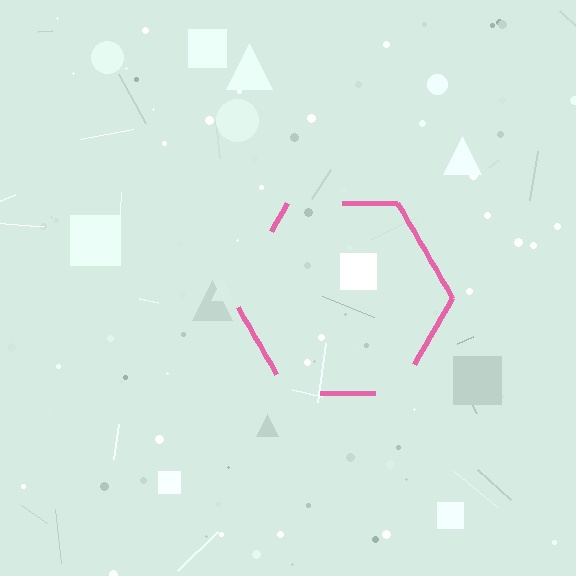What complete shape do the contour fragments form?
The contour fragments form a hexagon.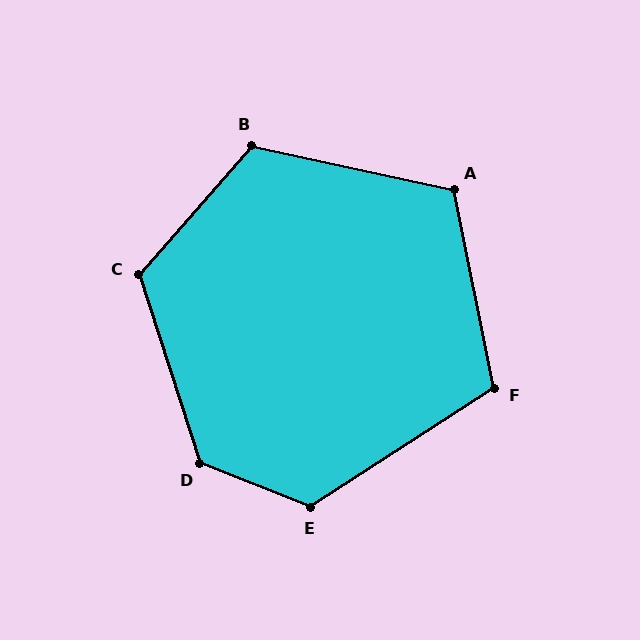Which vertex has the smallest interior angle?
F, at approximately 111 degrees.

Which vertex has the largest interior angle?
D, at approximately 129 degrees.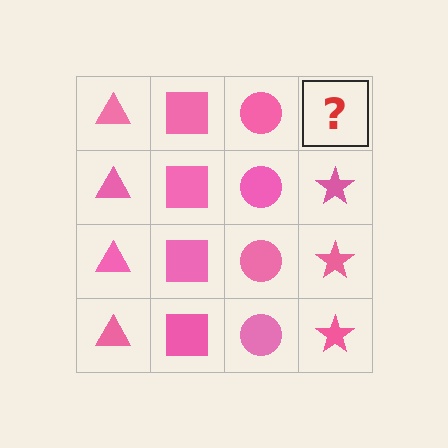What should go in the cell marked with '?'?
The missing cell should contain a pink star.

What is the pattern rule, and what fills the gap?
The rule is that each column has a consistent shape. The gap should be filled with a pink star.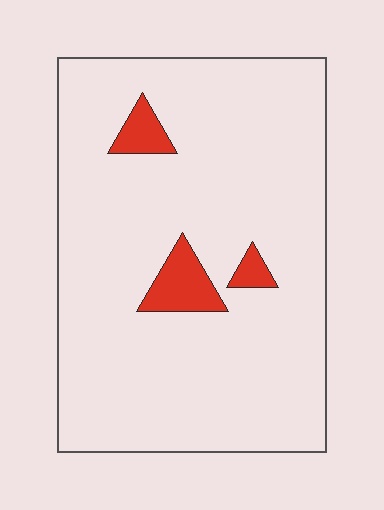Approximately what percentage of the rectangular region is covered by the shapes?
Approximately 5%.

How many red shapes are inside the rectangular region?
3.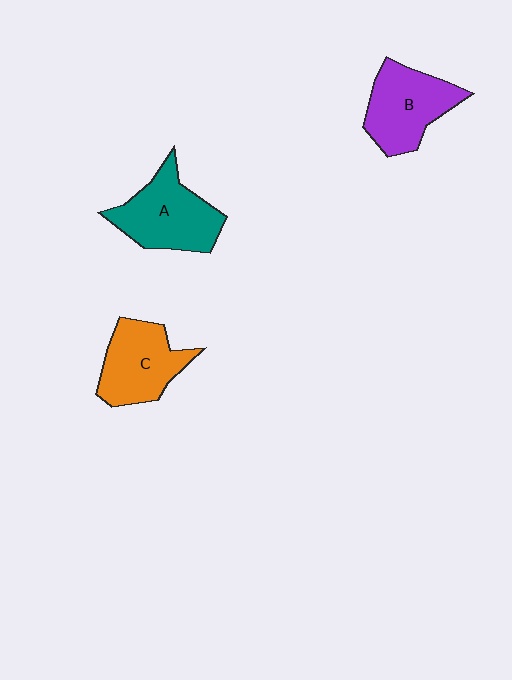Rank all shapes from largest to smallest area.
From largest to smallest: A (teal), B (purple), C (orange).